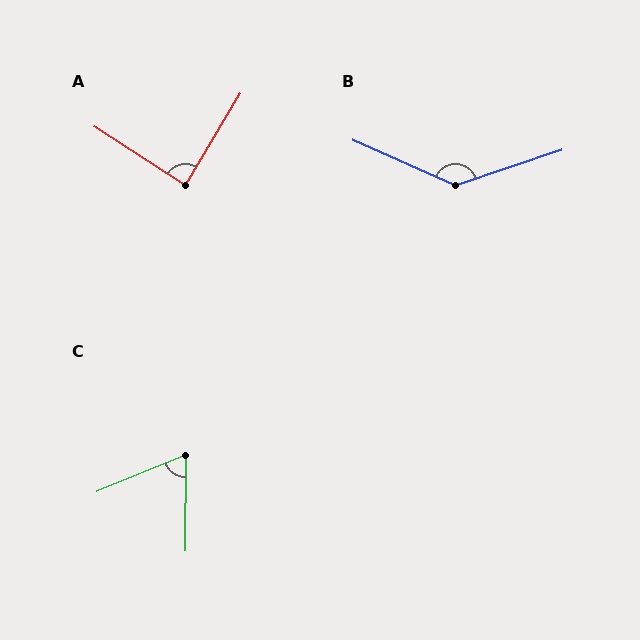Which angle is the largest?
B, at approximately 138 degrees.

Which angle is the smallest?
C, at approximately 68 degrees.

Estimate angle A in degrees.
Approximately 88 degrees.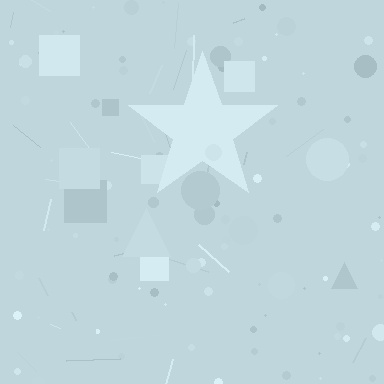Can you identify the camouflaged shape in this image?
The camouflaged shape is a star.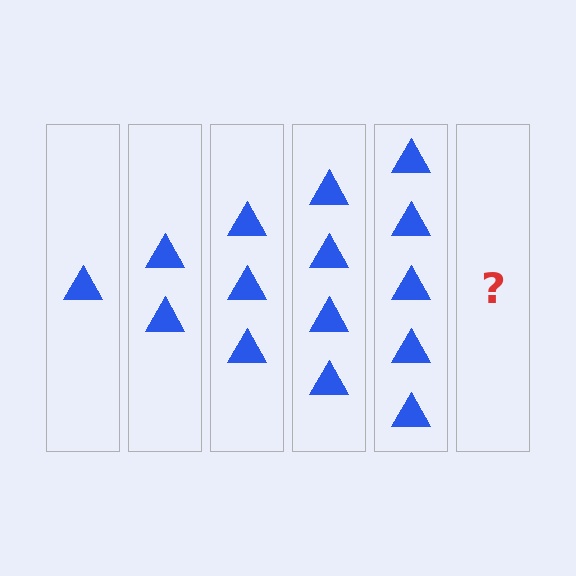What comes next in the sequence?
The next element should be 6 triangles.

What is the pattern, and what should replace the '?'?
The pattern is that each step adds one more triangle. The '?' should be 6 triangles.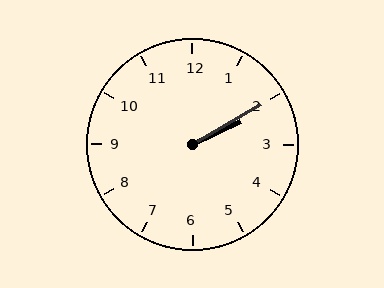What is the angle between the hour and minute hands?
Approximately 5 degrees.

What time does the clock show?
2:10.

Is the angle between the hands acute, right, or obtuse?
It is acute.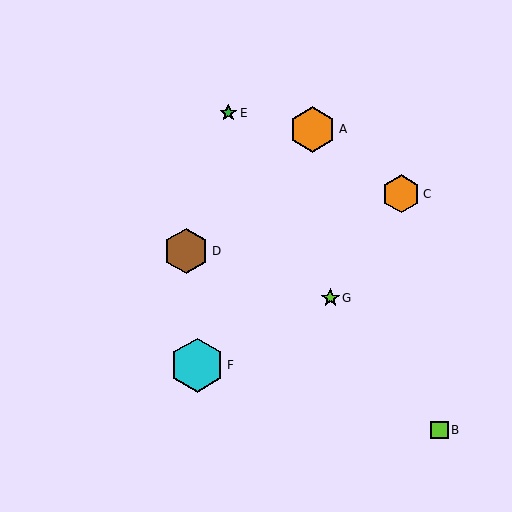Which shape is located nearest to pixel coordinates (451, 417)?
The lime square (labeled B) at (439, 430) is nearest to that location.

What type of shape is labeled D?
Shape D is a brown hexagon.